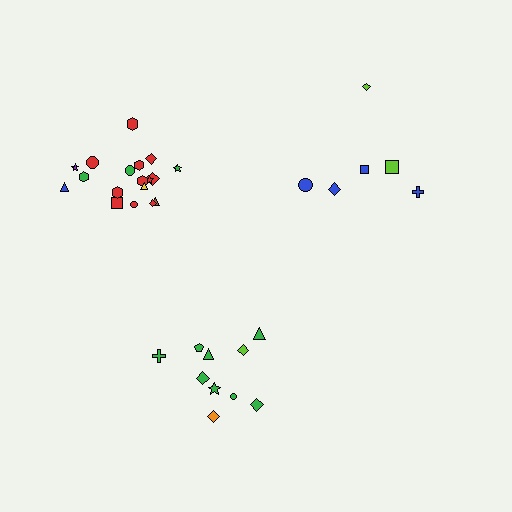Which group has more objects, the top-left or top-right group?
The top-left group.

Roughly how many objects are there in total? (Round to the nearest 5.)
Roughly 35 objects in total.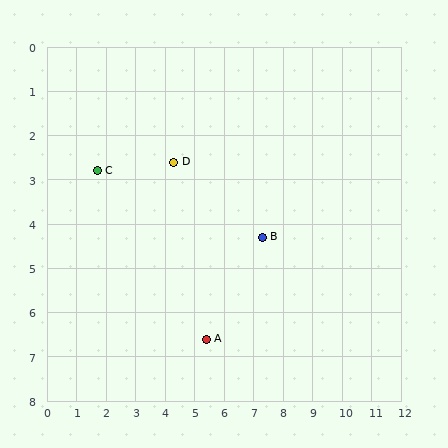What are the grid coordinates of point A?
Point A is at approximately (5.4, 6.6).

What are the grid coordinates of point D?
Point D is at approximately (4.3, 2.6).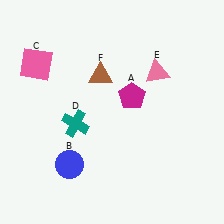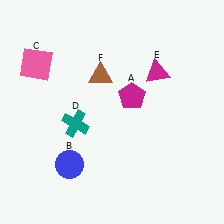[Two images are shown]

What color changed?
The triangle (E) changed from pink in Image 1 to magenta in Image 2.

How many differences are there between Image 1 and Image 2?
There is 1 difference between the two images.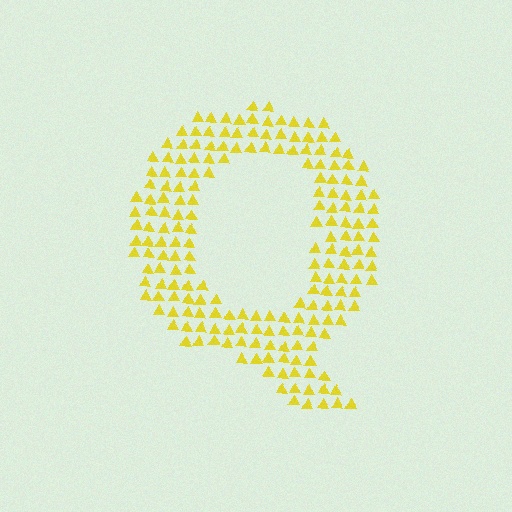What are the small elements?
The small elements are triangles.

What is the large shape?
The large shape is the letter Q.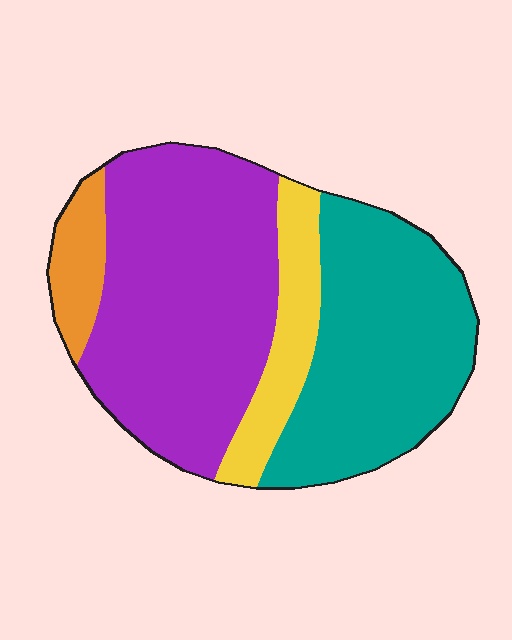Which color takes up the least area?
Orange, at roughly 5%.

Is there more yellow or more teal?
Teal.